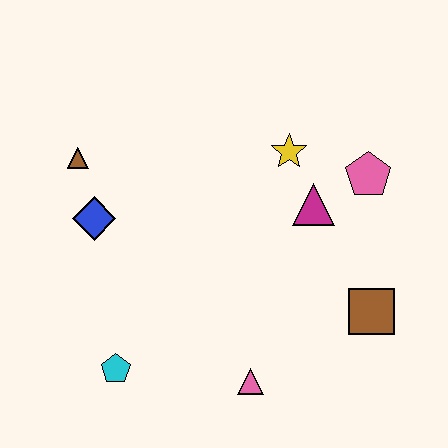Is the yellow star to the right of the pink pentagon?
No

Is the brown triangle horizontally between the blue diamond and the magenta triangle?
No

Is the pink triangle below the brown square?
Yes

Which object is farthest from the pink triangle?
The brown triangle is farthest from the pink triangle.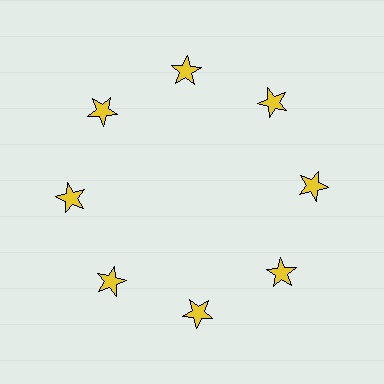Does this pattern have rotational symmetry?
Yes, this pattern has 8-fold rotational symmetry. It looks the same after rotating 45 degrees around the center.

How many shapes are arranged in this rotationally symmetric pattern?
There are 8 shapes, arranged in 8 groups of 1.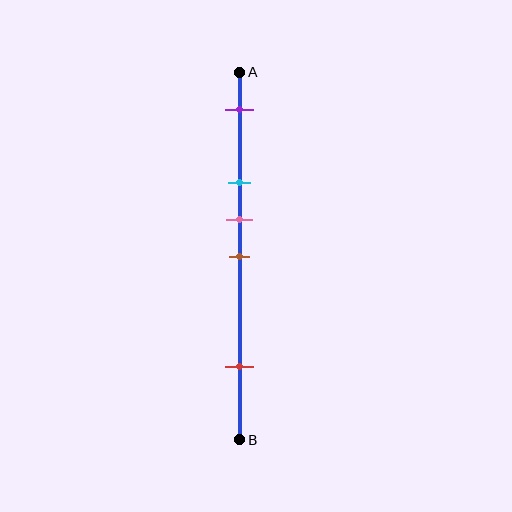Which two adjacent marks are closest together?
The pink and brown marks are the closest adjacent pair.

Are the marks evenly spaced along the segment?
No, the marks are not evenly spaced.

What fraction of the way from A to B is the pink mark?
The pink mark is approximately 40% (0.4) of the way from A to B.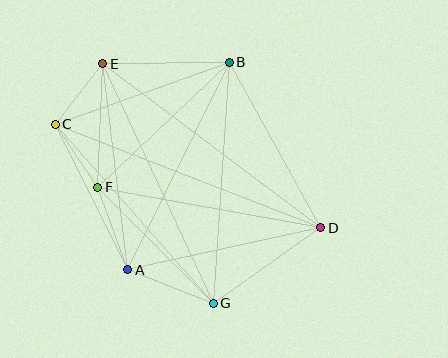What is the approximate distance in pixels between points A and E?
The distance between A and E is approximately 207 pixels.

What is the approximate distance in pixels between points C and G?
The distance between C and G is approximately 239 pixels.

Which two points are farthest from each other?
Points C and D are farthest from each other.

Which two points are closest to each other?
Points C and F are closest to each other.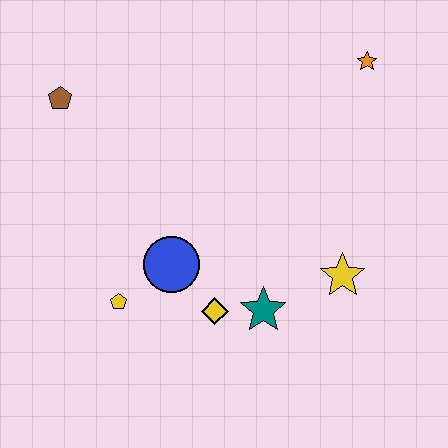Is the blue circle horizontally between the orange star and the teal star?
No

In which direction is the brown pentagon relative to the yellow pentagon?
The brown pentagon is above the yellow pentagon.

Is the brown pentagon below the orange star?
Yes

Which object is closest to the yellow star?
The teal star is closest to the yellow star.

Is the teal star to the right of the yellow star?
No